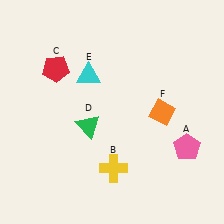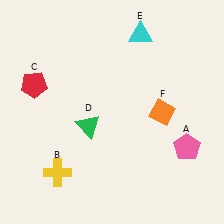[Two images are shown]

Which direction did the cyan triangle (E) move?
The cyan triangle (E) moved right.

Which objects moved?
The objects that moved are: the yellow cross (B), the red pentagon (C), the cyan triangle (E).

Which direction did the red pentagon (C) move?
The red pentagon (C) moved left.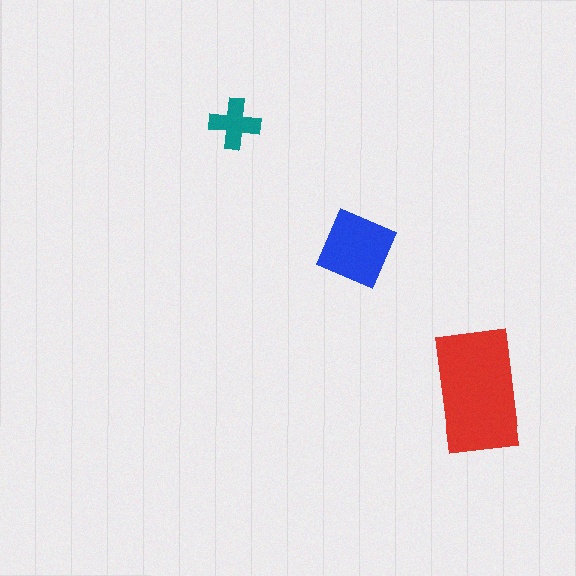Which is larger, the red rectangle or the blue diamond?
The red rectangle.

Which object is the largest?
The red rectangle.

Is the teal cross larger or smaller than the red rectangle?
Smaller.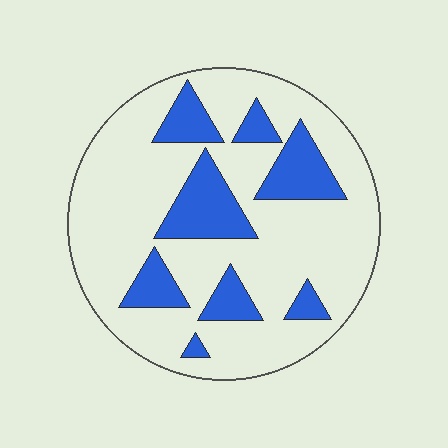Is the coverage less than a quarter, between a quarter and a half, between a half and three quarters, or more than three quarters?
Less than a quarter.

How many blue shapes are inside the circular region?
8.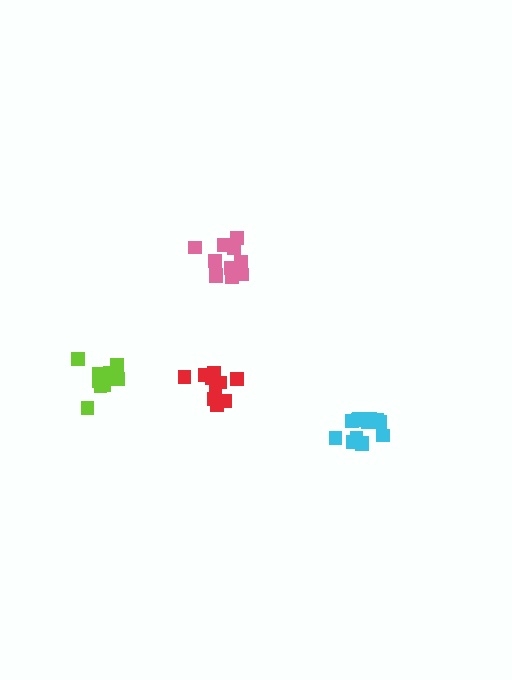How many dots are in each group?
Group 1: 13 dots, Group 2: 11 dots, Group 3: 11 dots, Group 4: 12 dots (47 total).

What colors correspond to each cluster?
The clusters are colored: cyan, lime, red, pink.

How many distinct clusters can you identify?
There are 4 distinct clusters.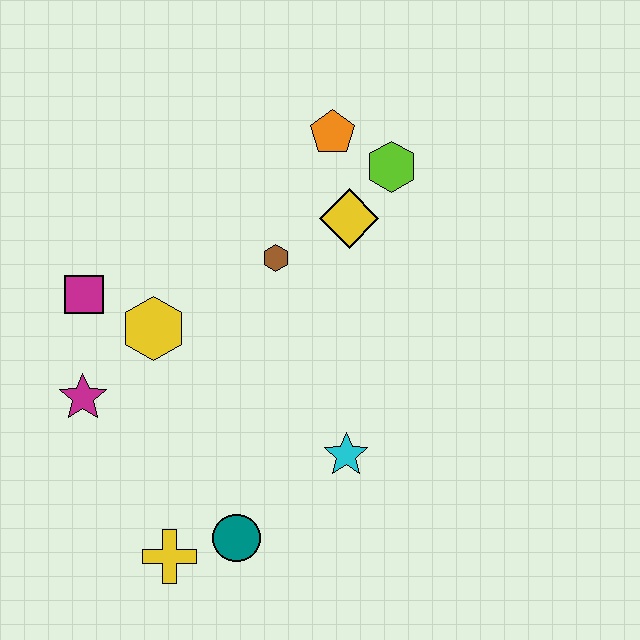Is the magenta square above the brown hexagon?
No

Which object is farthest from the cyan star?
The orange pentagon is farthest from the cyan star.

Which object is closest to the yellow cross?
The teal circle is closest to the yellow cross.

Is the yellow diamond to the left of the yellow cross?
No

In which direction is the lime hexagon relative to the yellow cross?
The lime hexagon is above the yellow cross.